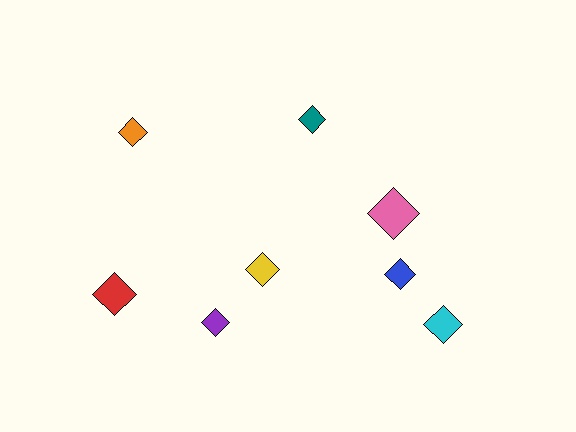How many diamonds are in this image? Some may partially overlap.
There are 8 diamonds.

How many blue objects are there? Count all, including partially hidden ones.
There is 1 blue object.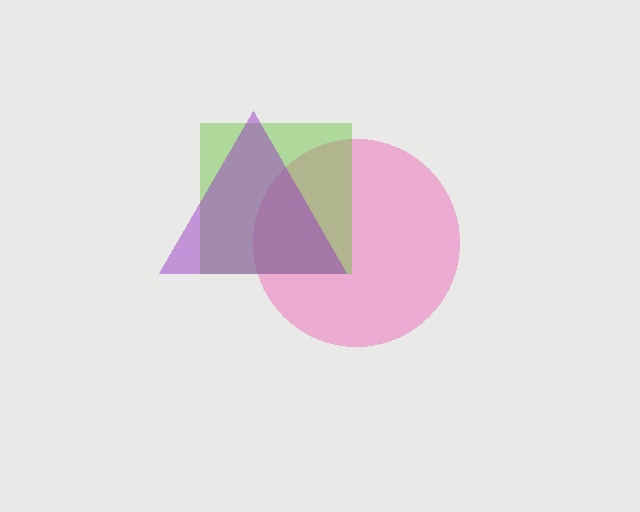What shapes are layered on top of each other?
The layered shapes are: a pink circle, a lime square, a purple triangle.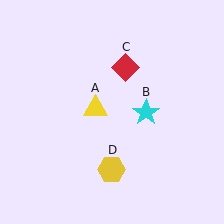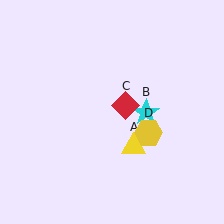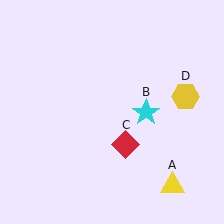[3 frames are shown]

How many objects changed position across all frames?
3 objects changed position: yellow triangle (object A), red diamond (object C), yellow hexagon (object D).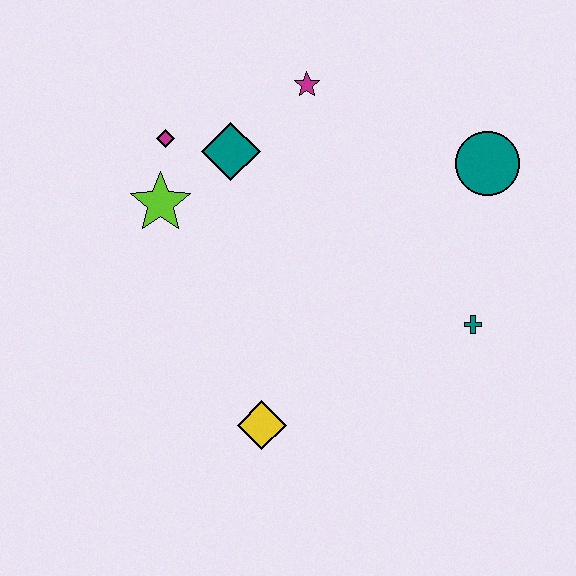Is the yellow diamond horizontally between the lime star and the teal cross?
Yes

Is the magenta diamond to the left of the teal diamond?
Yes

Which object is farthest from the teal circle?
The yellow diamond is farthest from the teal circle.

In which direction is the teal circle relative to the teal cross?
The teal circle is above the teal cross.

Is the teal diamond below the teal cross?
No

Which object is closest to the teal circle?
The teal cross is closest to the teal circle.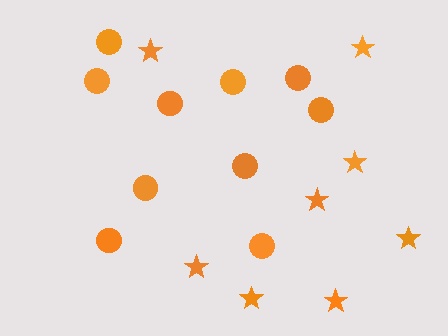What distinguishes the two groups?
There are 2 groups: one group of circles (10) and one group of stars (8).